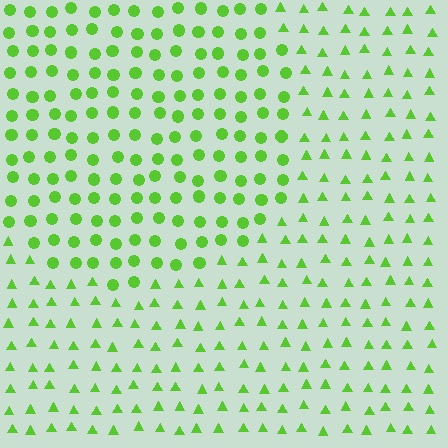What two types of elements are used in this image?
The image uses circles inside the circle region and triangles outside it.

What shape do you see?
I see a circle.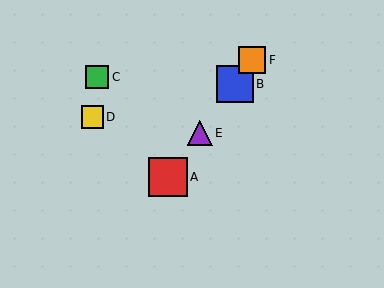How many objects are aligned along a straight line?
4 objects (A, B, E, F) are aligned along a straight line.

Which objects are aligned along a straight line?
Objects A, B, E, F are aligned along a straight line.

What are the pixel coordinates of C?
Object C is at (97, 77).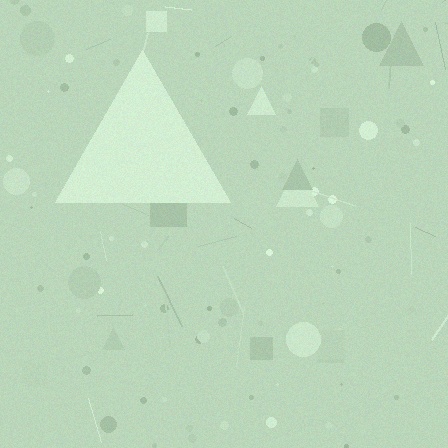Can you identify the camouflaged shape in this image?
The camouflaged shape is a triangle.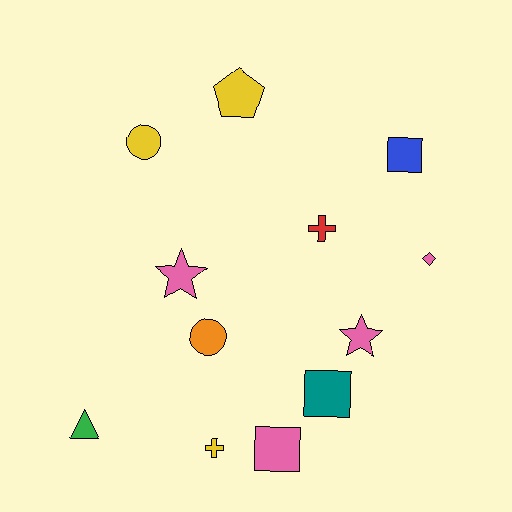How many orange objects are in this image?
There is 1 orange object.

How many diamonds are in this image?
There is 1 diamond.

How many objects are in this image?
There are 12 objects.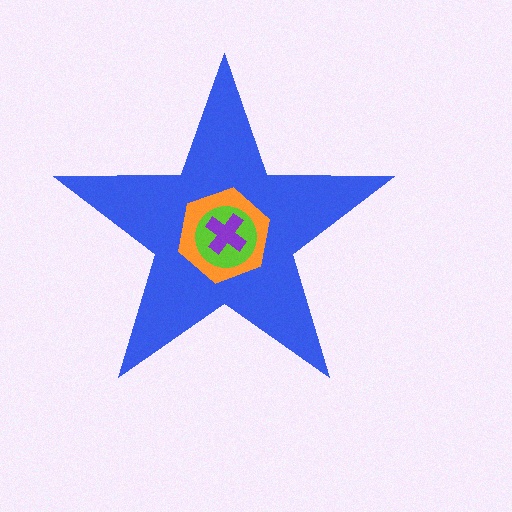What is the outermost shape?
The blue star.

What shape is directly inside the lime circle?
The purple cross.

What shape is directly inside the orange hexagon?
The lime circle.